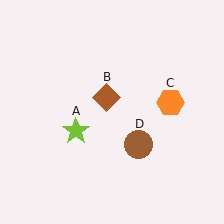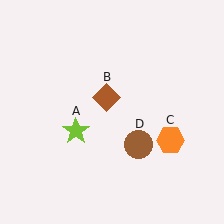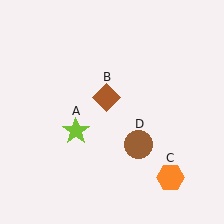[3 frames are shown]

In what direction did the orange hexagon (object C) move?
The orange hexagon (object C) moved down.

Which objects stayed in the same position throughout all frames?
Lime star (object A) and brown diamond (object B) and brown circle (object D) remained stationary.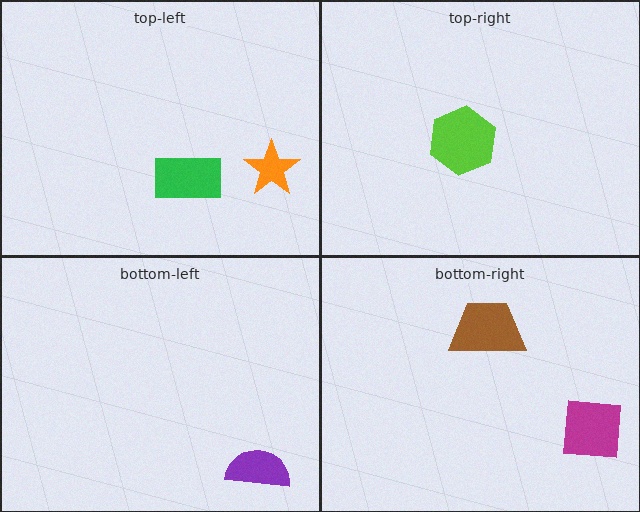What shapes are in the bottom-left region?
The purple semicircle.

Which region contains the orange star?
The top-left region.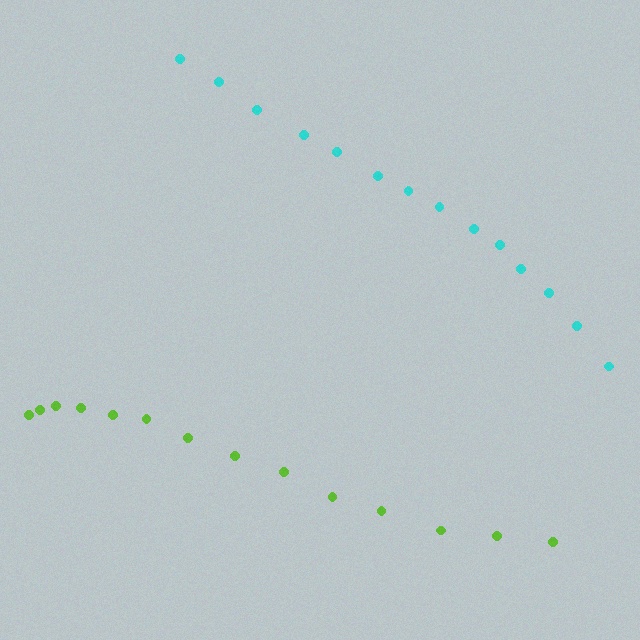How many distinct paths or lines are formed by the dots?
There are 2 distinct paths.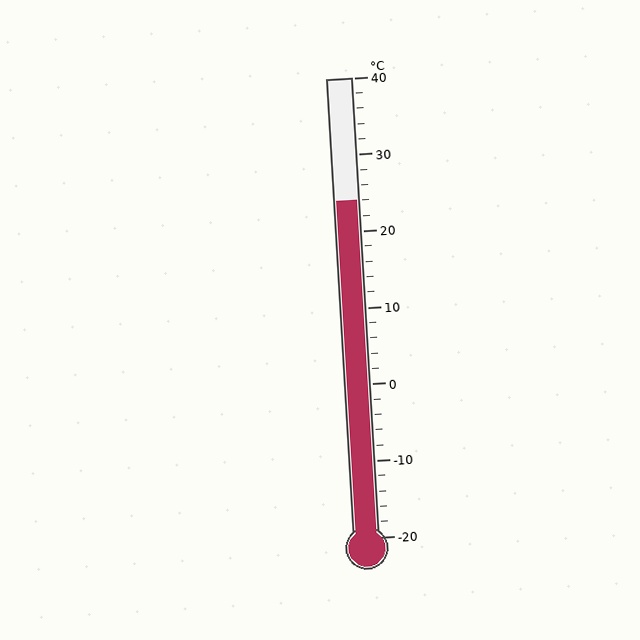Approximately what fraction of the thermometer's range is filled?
The thermometer is filled to approximately 75% of its range.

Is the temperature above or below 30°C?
The temperature is below 30°C.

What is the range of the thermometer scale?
The thermometer scale ranges from -20°C to 40°C.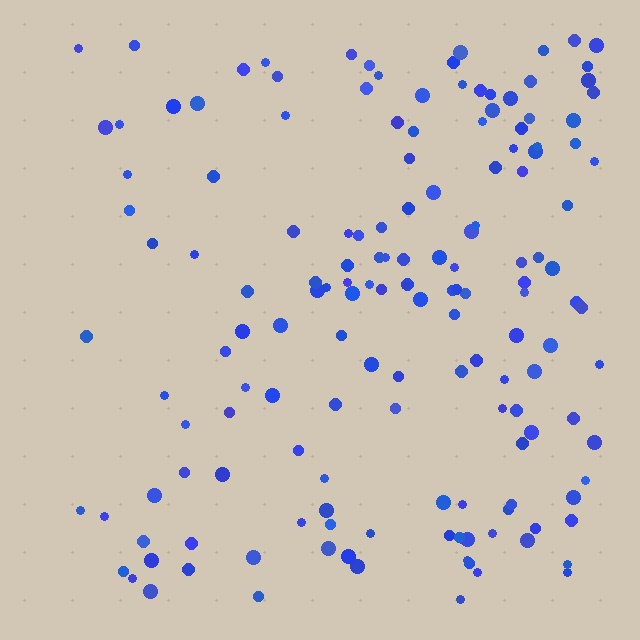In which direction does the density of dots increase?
From left to right, with the right side densest.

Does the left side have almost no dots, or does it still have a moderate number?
Still a moderate number, just noticeably fewer than the right.